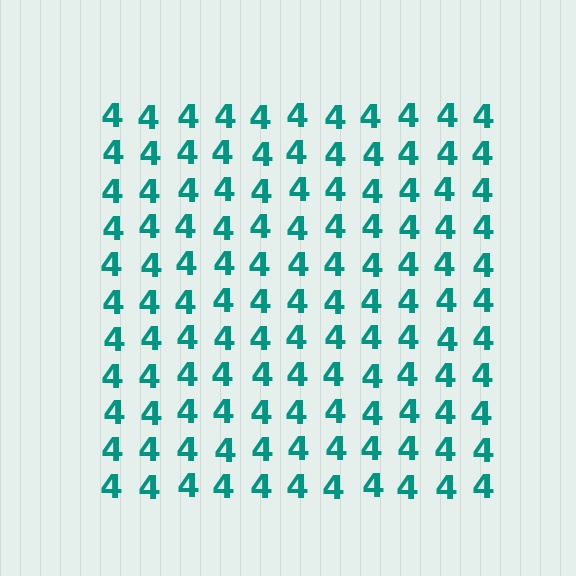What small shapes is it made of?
It is made of small digit 4's.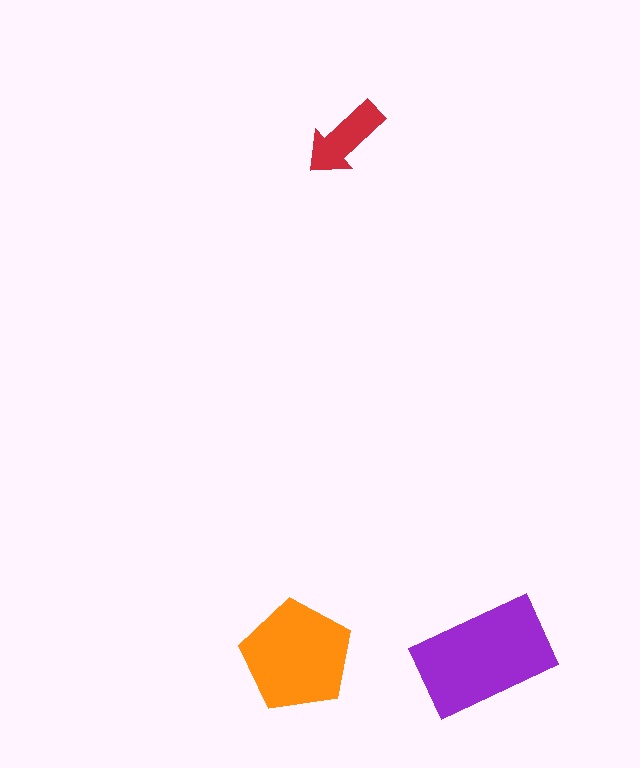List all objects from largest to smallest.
The purple rectangle, the orange pentagon, the red arrow.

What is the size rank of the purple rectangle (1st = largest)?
1st.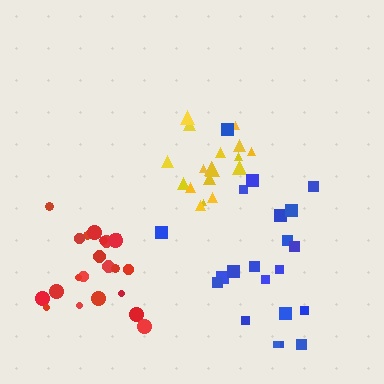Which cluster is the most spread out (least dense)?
Blue.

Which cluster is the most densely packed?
Yellow.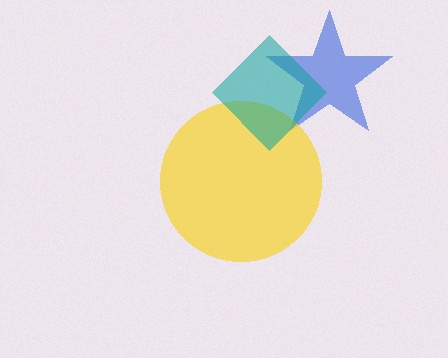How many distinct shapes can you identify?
There are 3 distinct shapes: a blue star, a yellow circle, a teal diamond.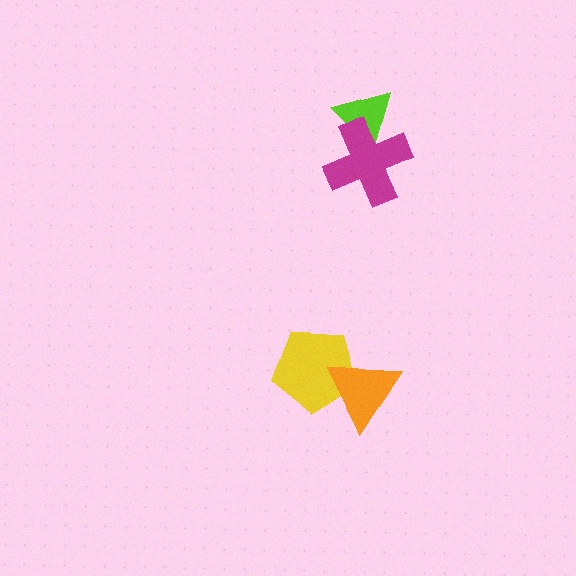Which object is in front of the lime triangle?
The magenta cross is in front of the lime triangle.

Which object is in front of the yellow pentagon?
The orange triangle is in front of the yellow pentagon.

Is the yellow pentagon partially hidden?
Yes, it is partially covered by another shape.